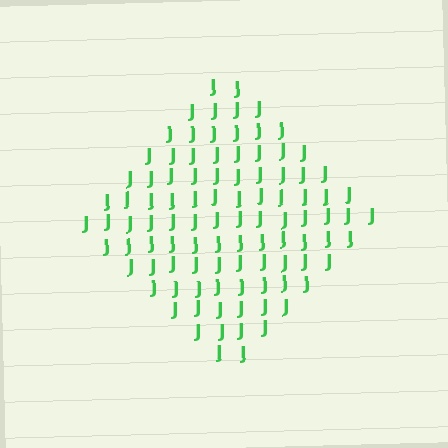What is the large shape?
The large shape is a diamond.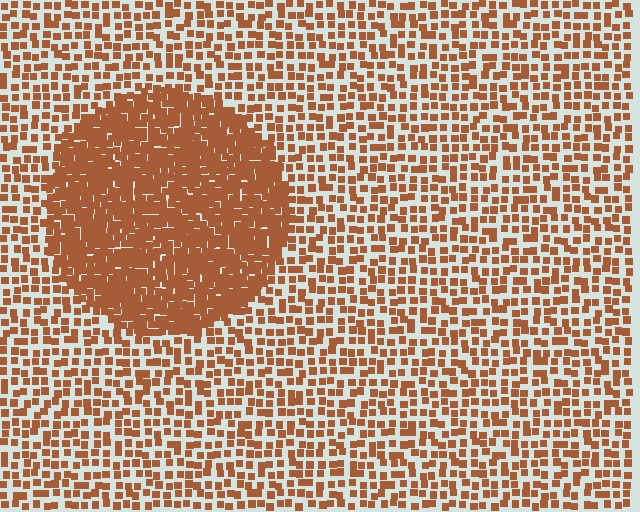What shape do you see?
I see a circle.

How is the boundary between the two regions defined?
The boundary is defined by a change in element density (approximately 2.3x ratio). All elements are the same color, size, and shape.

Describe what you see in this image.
The image contains small brown elements arranged at two different densities. A circle-shaped region is visible where the elements are more densely packed than the surrounding area.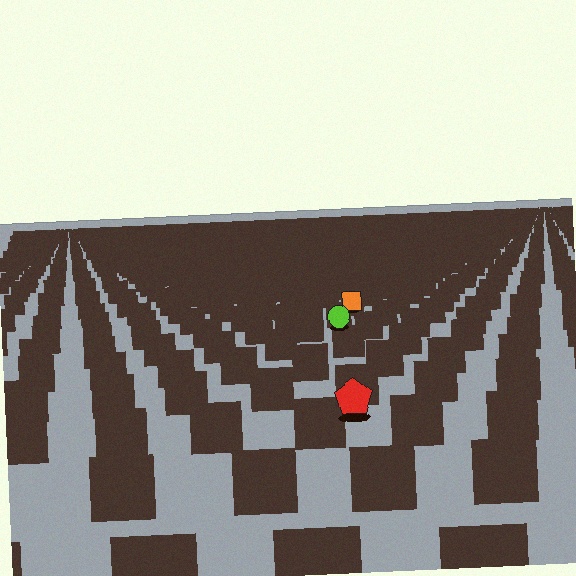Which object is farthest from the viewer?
The orange square is farthest from the viewer. It appears smaller and the ground texture around it is denser.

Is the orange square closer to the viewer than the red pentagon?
No. The red pentagon is closer — you can tell from the texture gradient: the ground texture is coarser near it.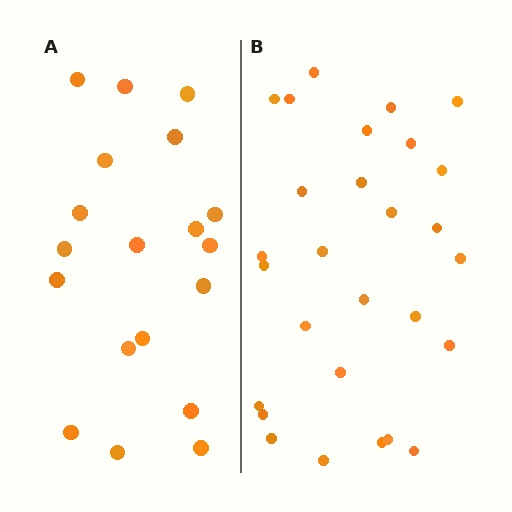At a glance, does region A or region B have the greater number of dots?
Region B (the right region) has more dots.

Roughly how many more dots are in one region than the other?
Region B has roughly 8 or so more dots than region A.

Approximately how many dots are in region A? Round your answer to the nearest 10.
About 20 dots. (The exact count is 19, which rounds to 20.)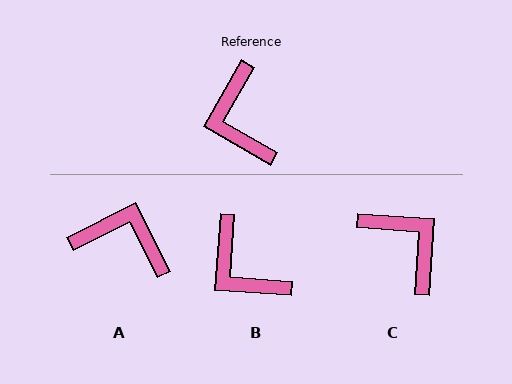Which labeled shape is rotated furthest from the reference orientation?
C, about 154 degrees away.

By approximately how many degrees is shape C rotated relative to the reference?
Approximately 154 degrees clockwise.